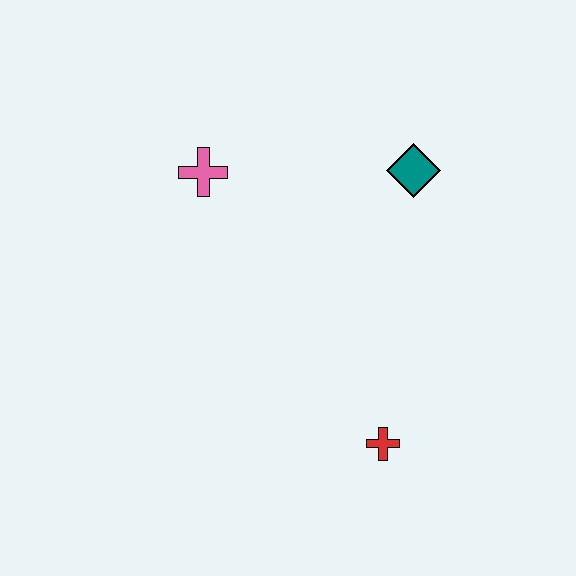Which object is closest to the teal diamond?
The pink cross is closest to the teal diamond.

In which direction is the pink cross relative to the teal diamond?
The pink cross is to the left of the teal diamond.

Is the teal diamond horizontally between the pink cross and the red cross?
No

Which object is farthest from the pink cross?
The red cross is farthest from the pink cross.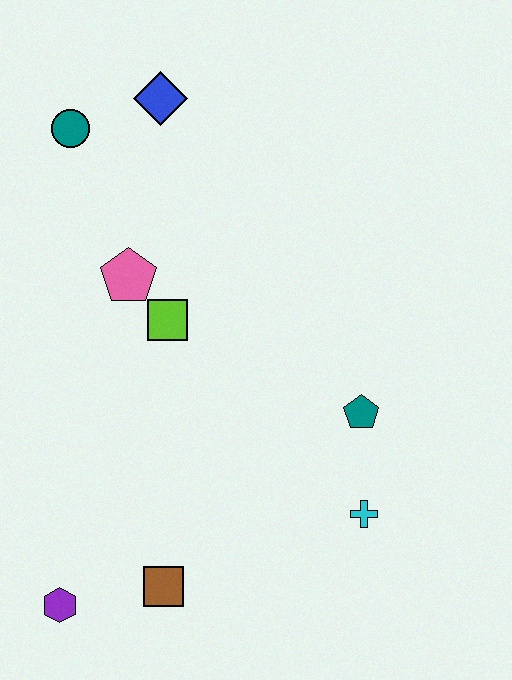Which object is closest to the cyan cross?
The teal pentagon is closest to the cyan cross.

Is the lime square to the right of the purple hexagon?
Yes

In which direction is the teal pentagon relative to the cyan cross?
The teal pentagon is above the cyan cross.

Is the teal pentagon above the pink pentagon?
No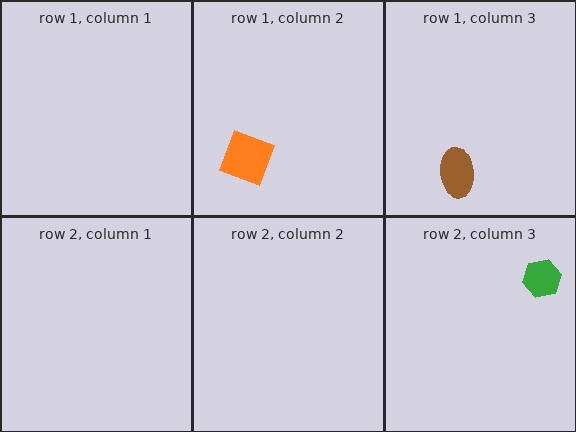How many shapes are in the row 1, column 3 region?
1.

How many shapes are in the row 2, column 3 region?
1.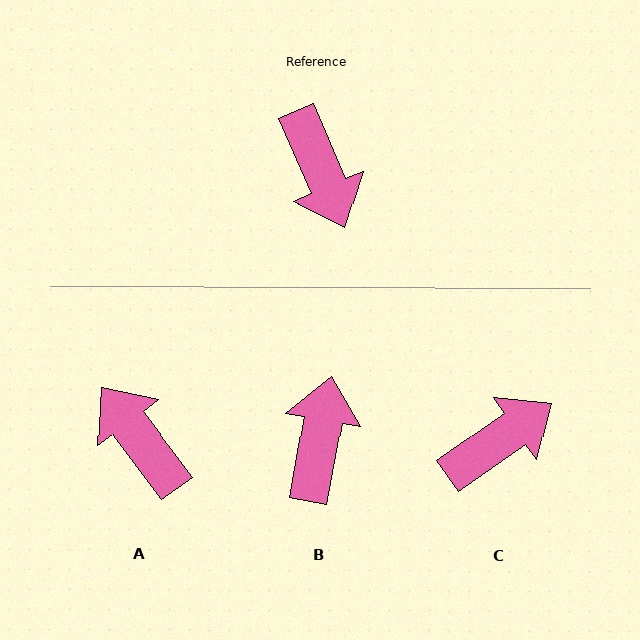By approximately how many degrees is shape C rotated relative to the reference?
Approximately 102 degrees counter-clockwise.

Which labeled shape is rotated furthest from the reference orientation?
A, about 166 degrees away.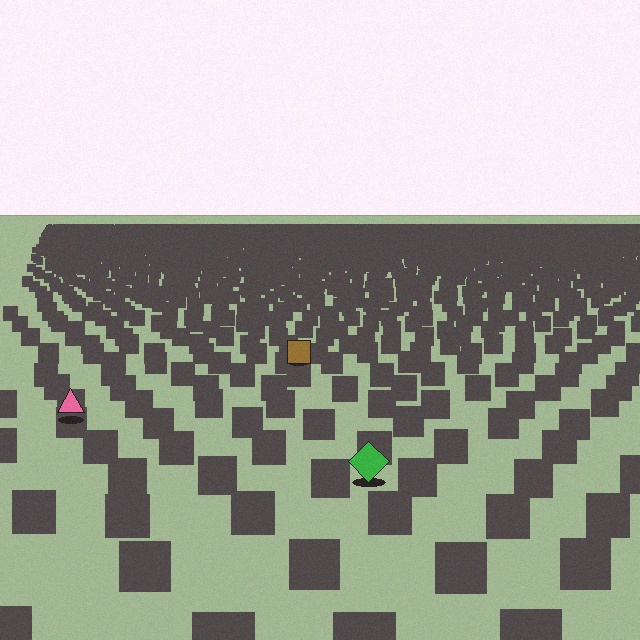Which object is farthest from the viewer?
The brown square is farthest from the viewer. It appears smaller and the ground texture around it is denser.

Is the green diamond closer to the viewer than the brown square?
Yes. The green diamond is closer — you can tell from the texture gradient: the ground texture is coarser near it.